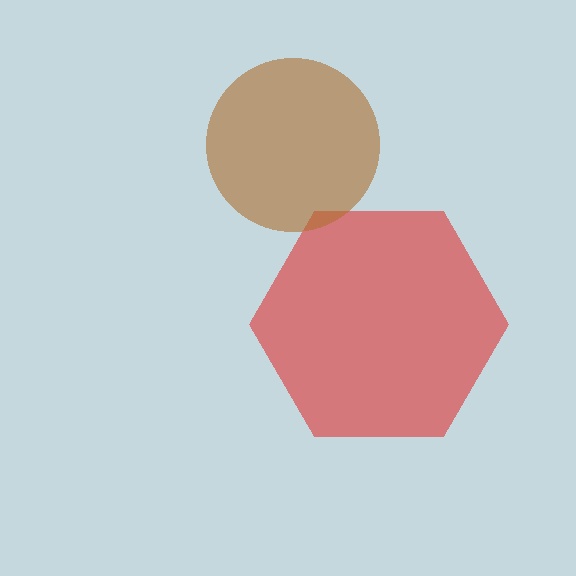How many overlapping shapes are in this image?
There are 2 overlapping shapes in the image.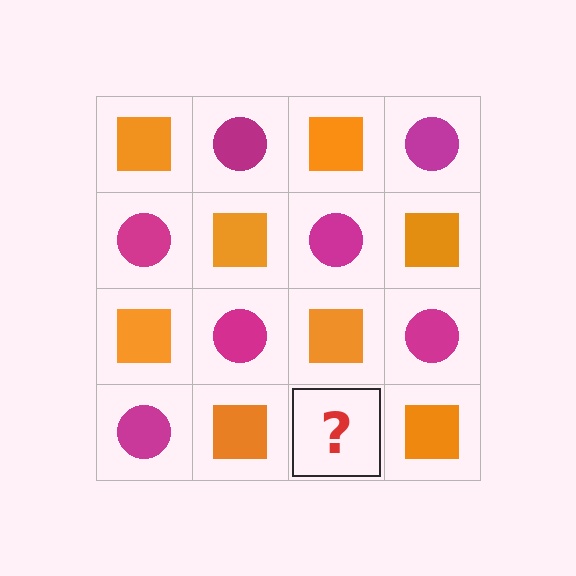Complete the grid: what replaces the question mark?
The question mark should be replaced with a magenta circle.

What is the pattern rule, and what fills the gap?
The rule is that it alternates orange square and magenta circle in a checkerboard pattern. The gap should be filled with a magenta circle.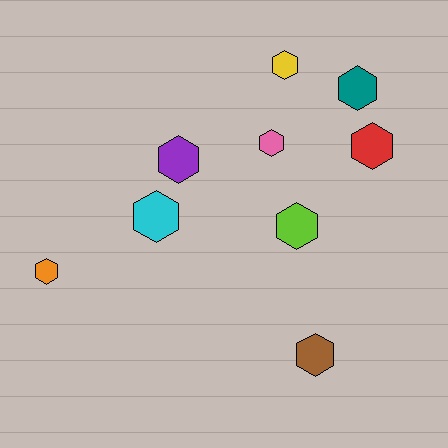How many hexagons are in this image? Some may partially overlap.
There are 9 hexagons.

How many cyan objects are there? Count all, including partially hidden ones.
There is 1 cyan object.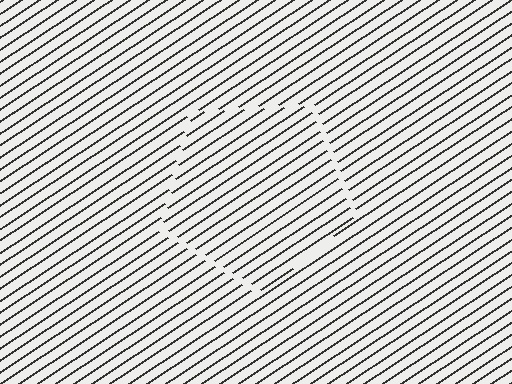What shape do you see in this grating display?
An illusory pentagon. The interior of the shape contains the same grating, shifted by half a period — the contour is defined by the phase discontinuity where line-ends from the inner and outer gratings abut.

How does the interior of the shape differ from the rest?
The interior of the shape contains the same grating, shifted by half a period — the contour is defined by the phase discontinuity where line-ends from the inner and outer gratings abut.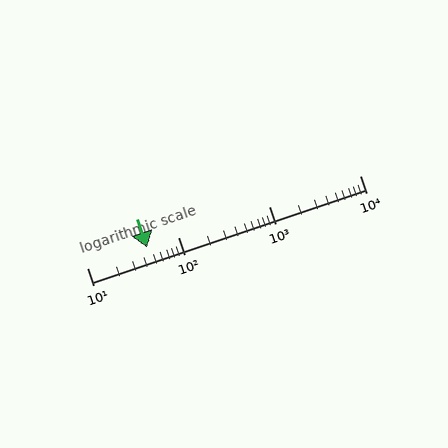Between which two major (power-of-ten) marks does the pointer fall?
The pointer is between 10 and 100.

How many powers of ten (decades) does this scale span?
The scale spans 3 decades, from 10 to 10000.